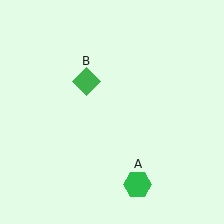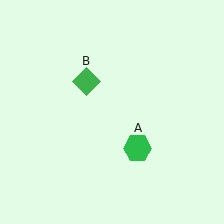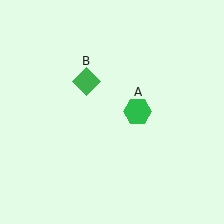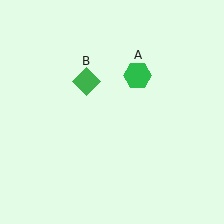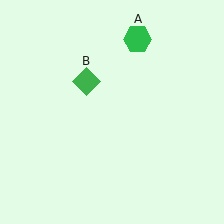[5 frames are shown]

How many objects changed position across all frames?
1 object changed position: green hexagon (object A).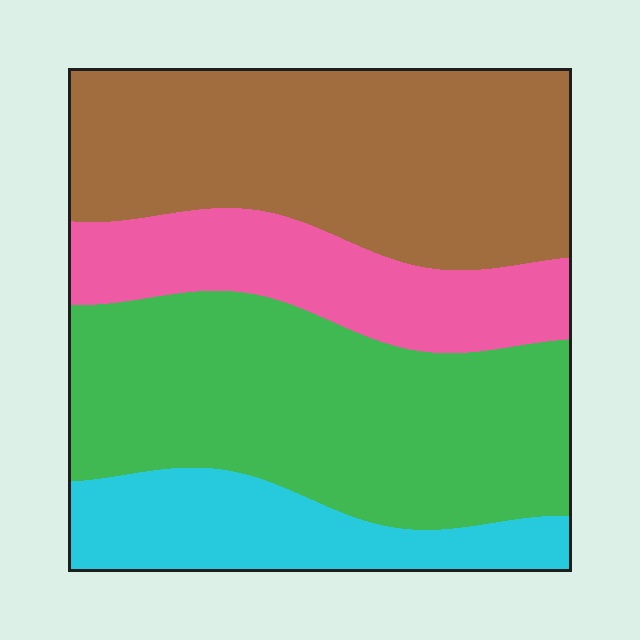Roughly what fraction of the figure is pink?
Pink covers 17% of the figure.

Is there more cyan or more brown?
Brown.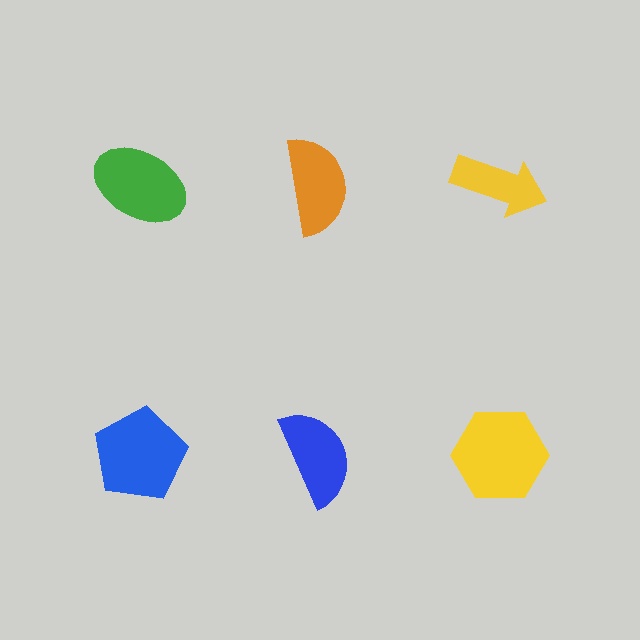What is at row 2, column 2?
A blue semicircle.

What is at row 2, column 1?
A blue pentagon.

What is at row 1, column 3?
A yellow arrow.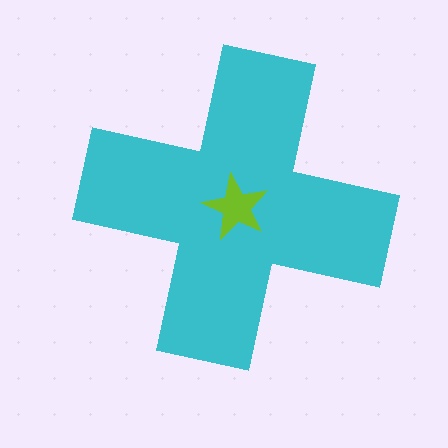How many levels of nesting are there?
2.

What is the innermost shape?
The lime star.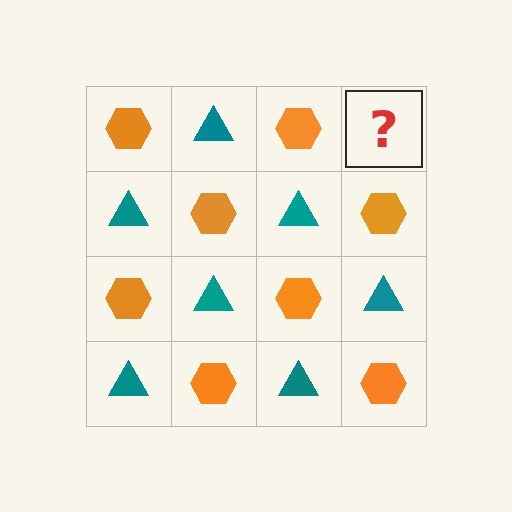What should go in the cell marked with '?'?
The missing cell should contain a teal triangle.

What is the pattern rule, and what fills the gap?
The rule is that it alternates orange hexagon and teal triangle in a checkerboard pattern. The gap should be filled with a teal triangle.